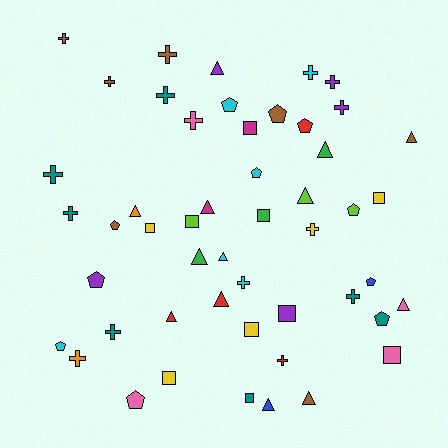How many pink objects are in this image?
There are 4 pink objects.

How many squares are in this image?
There are 10 squares.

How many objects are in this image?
There are 50 objects.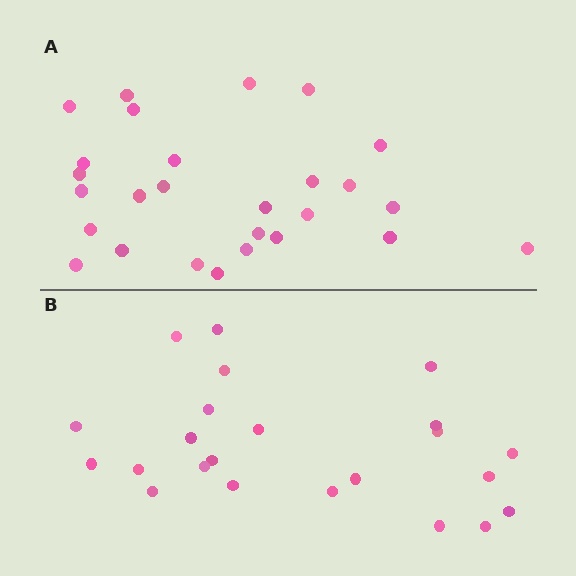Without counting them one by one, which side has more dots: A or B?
Region A (the top region) has more dots.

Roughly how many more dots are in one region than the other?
Region A has about 4 more dots than region B.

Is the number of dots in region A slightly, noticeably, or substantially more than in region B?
Region A has only slightly more — the two regions are fairly close. The ratio is roughly 1.2 to 1.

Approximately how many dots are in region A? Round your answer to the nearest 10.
About 30 dots. (The exact count is 27, which rounds to 30.)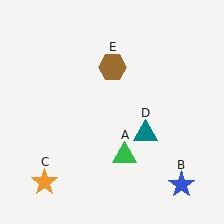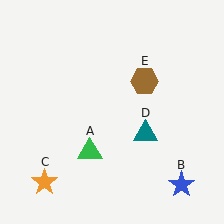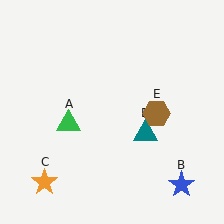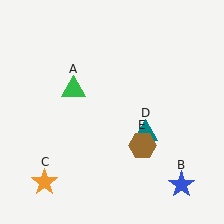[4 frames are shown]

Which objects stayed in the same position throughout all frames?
Blue star (object B) and orange star (object C) and teal triangle (object D) remained stationary.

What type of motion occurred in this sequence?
The green triangle (object A), brown hexagon (object E) rotated clockwise around the center of the scene.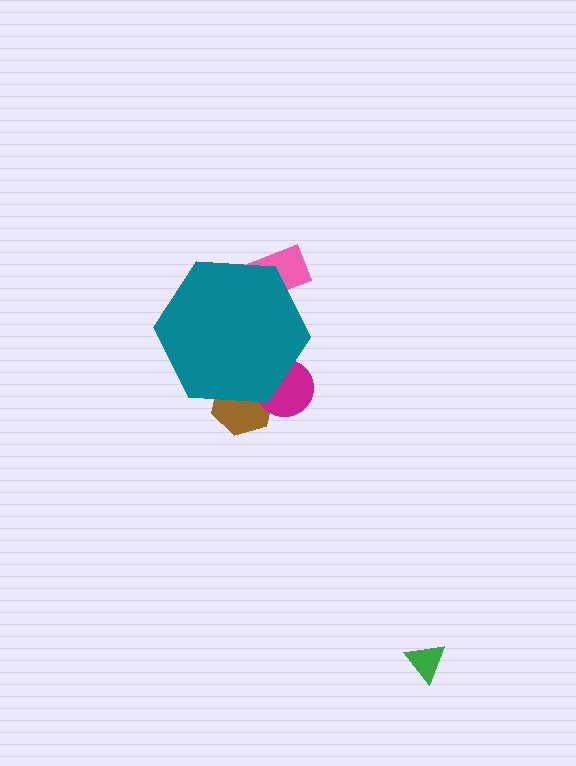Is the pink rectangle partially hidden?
Yes, the pink rectangle is partially hidden behind the teal hexagon.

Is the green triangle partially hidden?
No, the green triangle is fully visible.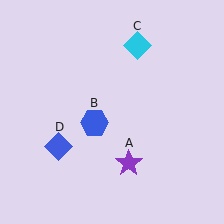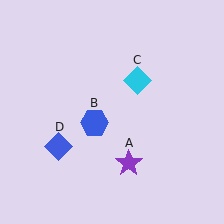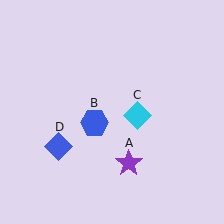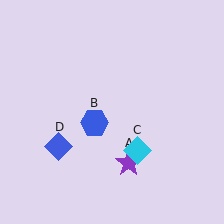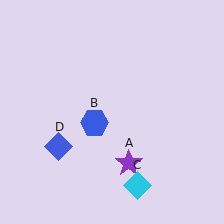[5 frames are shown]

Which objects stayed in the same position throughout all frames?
Purple star (object A) and blue hexagon (object B) and blue diamond (object D) remained stationary.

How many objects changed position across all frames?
1 object changed position: cyan diamond (object C).